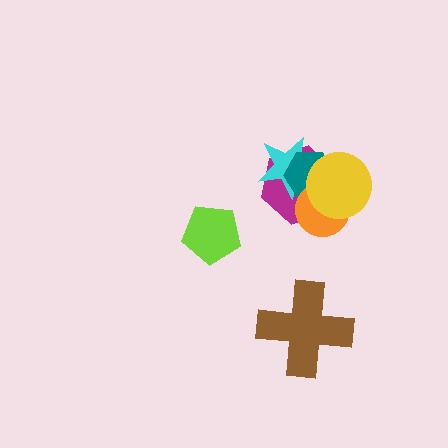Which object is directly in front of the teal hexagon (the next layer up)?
The orange circle is directly in front of the teal hexagon.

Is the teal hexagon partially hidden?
Yes, it is partially covered by another shape.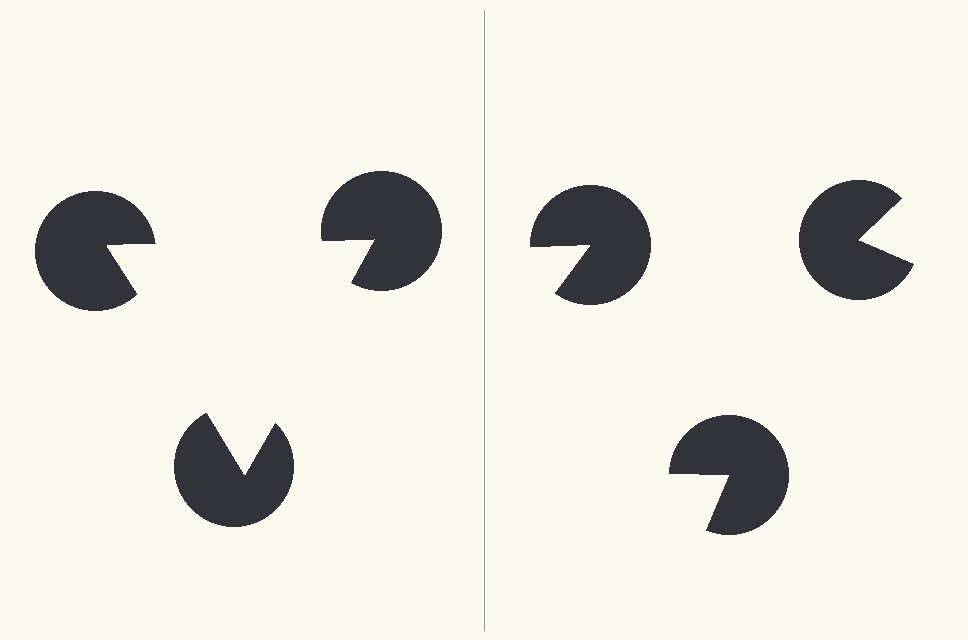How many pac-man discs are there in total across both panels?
6 — 3 on each side.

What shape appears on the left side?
An illusory triangle.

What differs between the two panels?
The pac-man discs are positioned identically on both sides; only the wedge orientations differ. On the left they align to a triangle; on the right they are misaligned.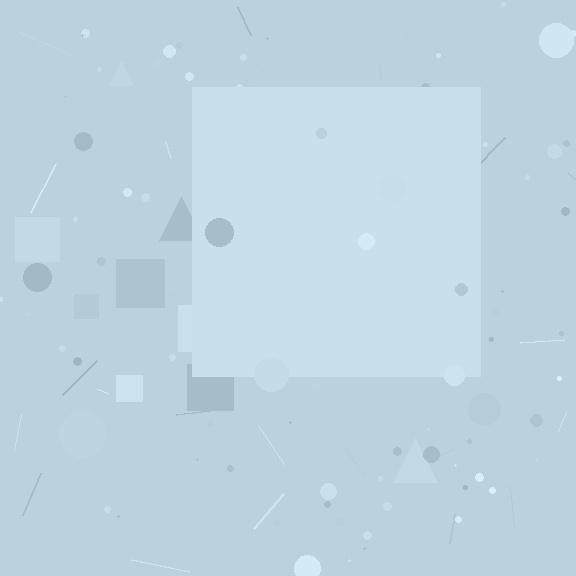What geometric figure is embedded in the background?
A square is embedded in the background.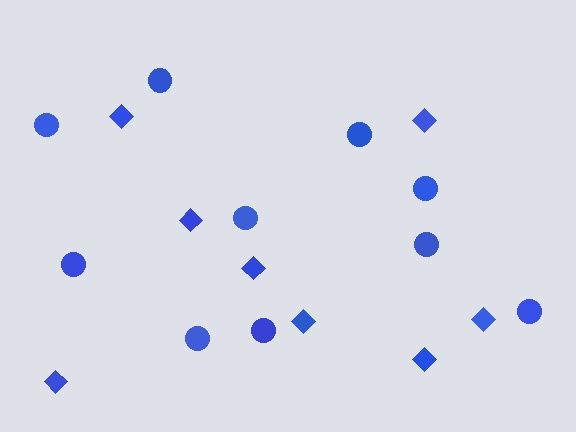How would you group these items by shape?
There are 2 groups: one group of diamonds (8) and one group of circles (10).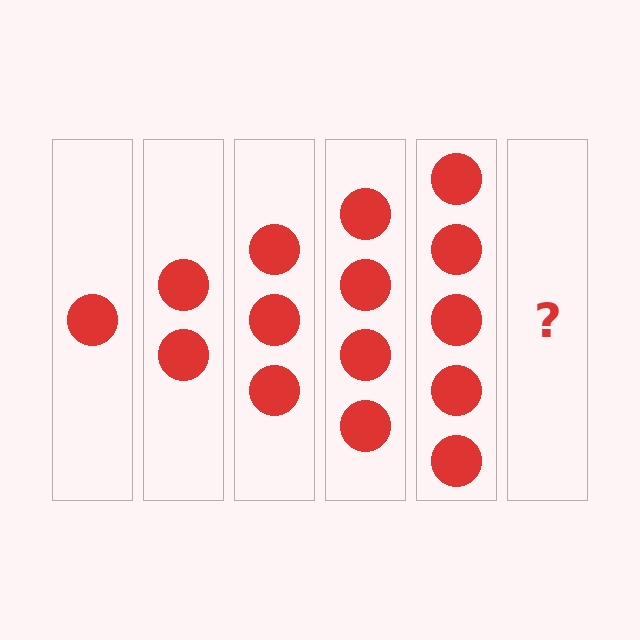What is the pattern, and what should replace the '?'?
The pattern is that each step adds one more circle. The '?' should be 6 circles.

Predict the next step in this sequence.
The next step is 6 circles.